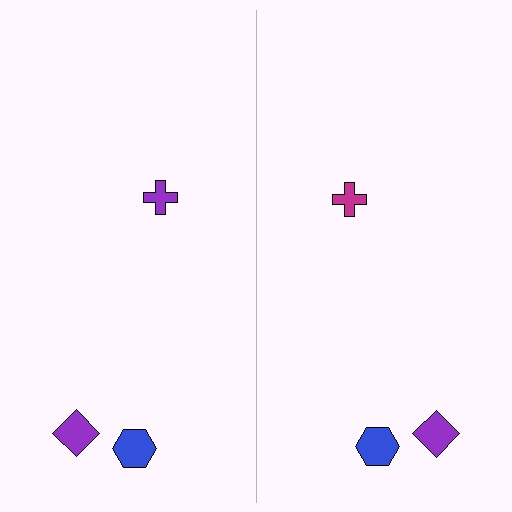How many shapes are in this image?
There are 6 shapes in this image.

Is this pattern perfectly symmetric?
No, the pattern is not perfectly symmetric. The magenta cross on the right side breaks the symmetry — its mirror counterpart is purple.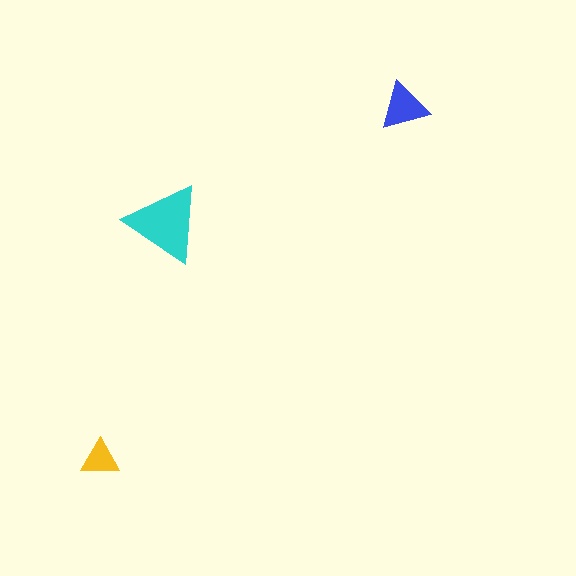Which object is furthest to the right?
The blue triangle is rightmost.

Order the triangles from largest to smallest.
the cyan one, the blue one, the yellow one.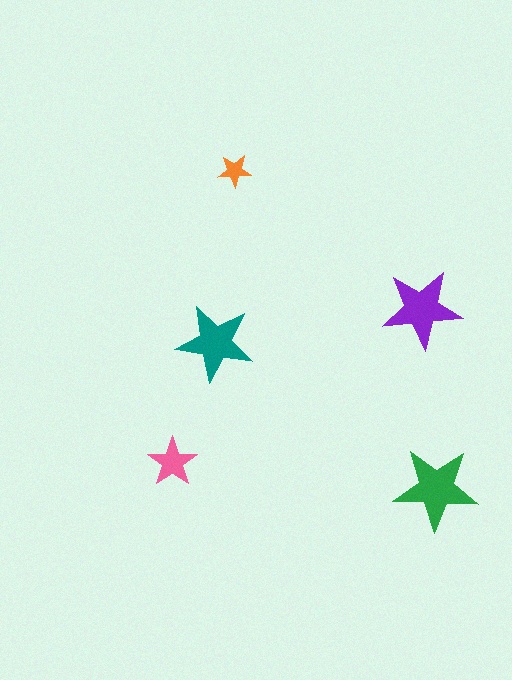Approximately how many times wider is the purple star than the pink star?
About 1.5 times wider.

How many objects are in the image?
There are 5 objects in the image.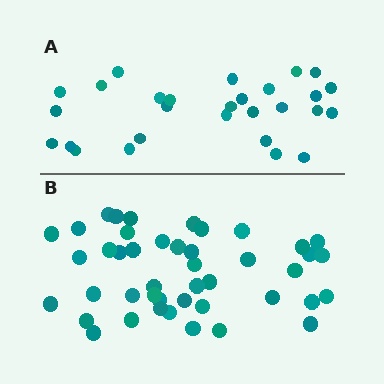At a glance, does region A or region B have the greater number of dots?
Region B (the bottom region) has more dots.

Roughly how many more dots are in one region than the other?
Region B has approximately 15 more dots than region A.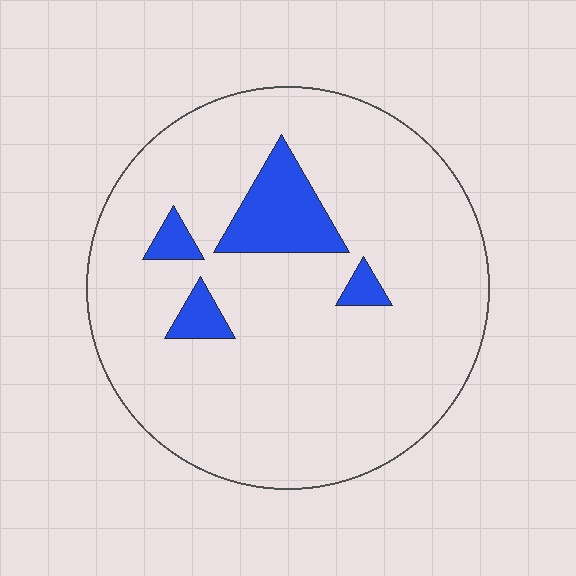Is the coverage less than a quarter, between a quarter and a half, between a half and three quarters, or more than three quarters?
Less than a quarter.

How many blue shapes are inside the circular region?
4.